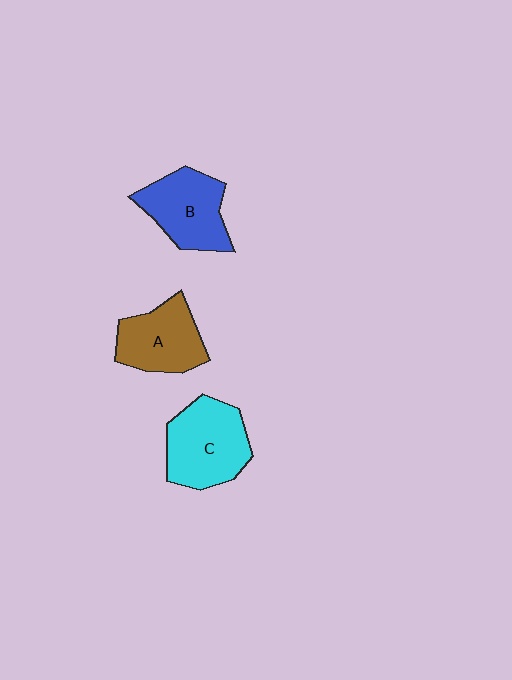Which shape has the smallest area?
Shape A (brown).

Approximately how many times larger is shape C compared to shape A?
Approximately 1.2 times.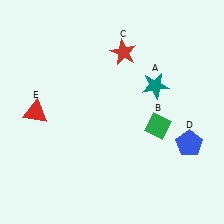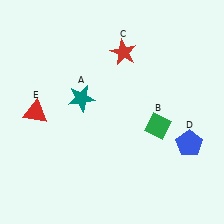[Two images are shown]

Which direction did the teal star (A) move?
The teal star (A) moved left.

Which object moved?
The teal star (A) moved left.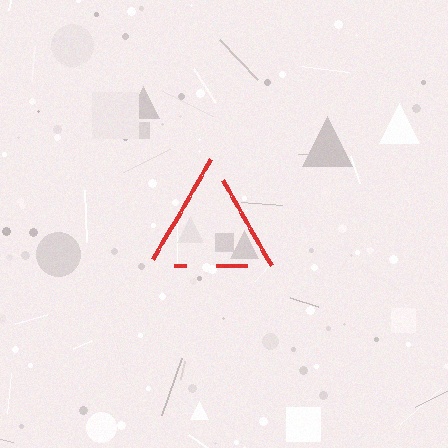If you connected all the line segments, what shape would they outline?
They would outline a triangle.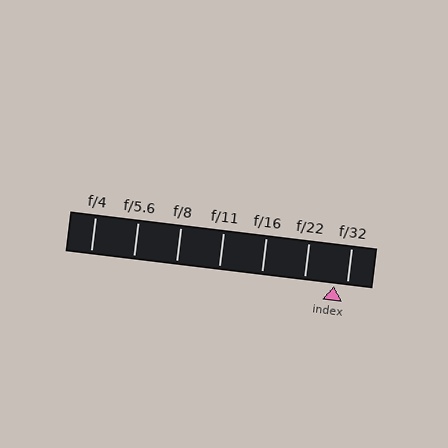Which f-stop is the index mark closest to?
The index mark is closest to f/32.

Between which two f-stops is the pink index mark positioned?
The index mark is between f/22 and f/32.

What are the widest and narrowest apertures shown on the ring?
The widest aperture shown is f/4 and the narrowest is f/32.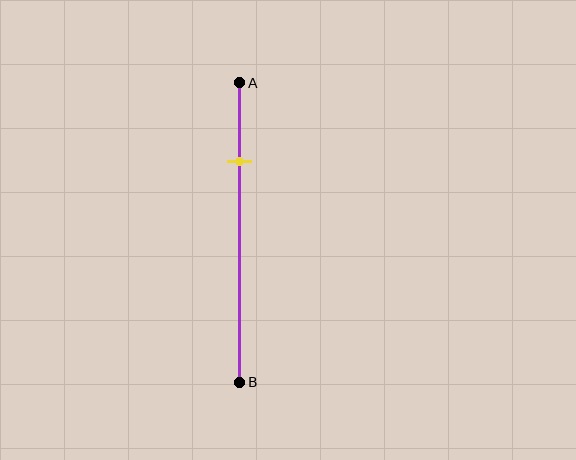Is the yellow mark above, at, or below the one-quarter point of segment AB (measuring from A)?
The yellow mark is approximately at the one-quarter point of segment AB.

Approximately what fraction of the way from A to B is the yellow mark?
The yellow mark is approximately 25% of the way from A to B.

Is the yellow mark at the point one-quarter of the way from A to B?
Yes, the mark is approximately at the one-quarter point.